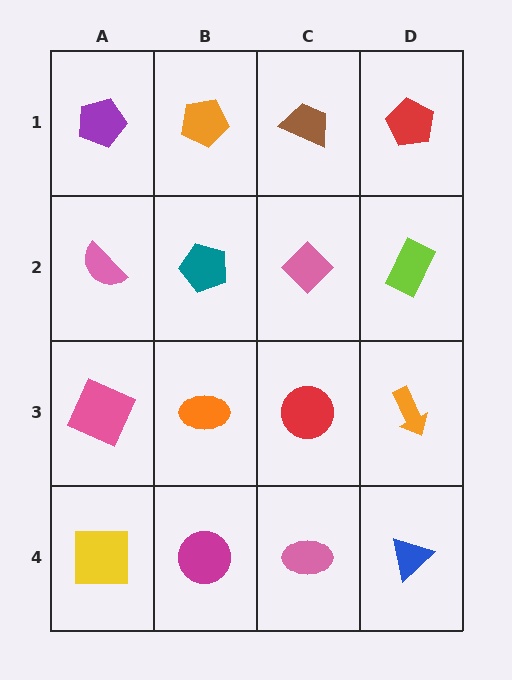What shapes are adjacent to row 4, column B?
An orange ellipse (row 3, column B), a yellow square (row 4, column A), a pink ellipse (row 4, column C).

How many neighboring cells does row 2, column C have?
4.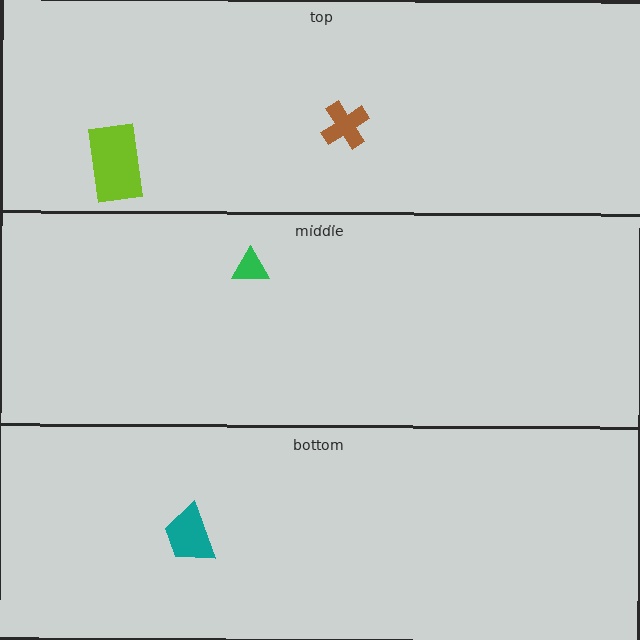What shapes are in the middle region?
The green triangle.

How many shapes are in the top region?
2.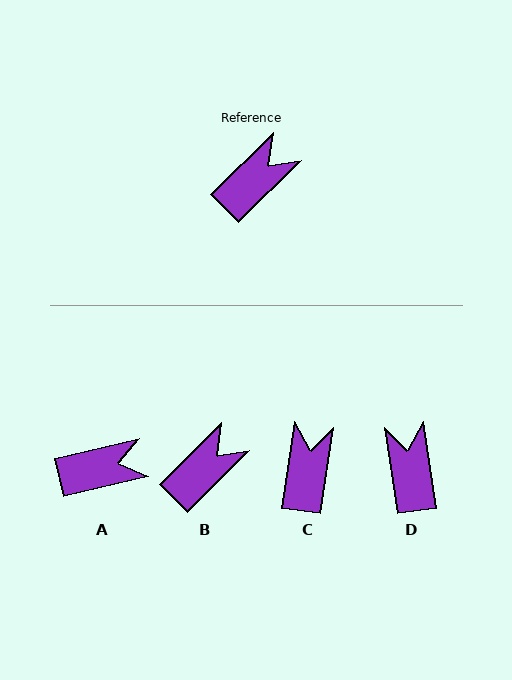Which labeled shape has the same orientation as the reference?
B.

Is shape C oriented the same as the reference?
No, it is off by about 37 degrees.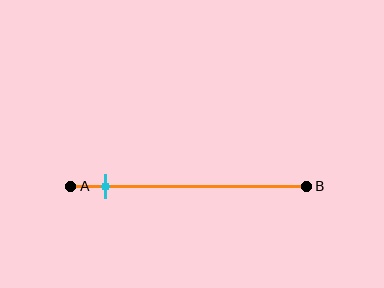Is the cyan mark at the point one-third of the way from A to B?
No, the mark is at about 15% from A, not at the 33% one-third point.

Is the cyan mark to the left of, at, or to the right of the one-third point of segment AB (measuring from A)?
The cyan mark is to the left of the one-third point of segment AB.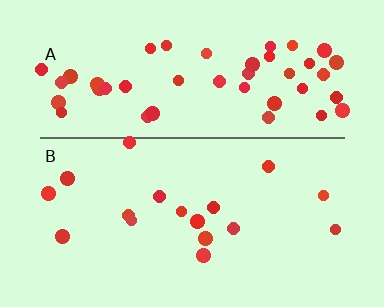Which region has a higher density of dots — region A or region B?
A (the top).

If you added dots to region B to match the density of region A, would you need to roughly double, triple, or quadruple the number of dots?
Approximately triple.